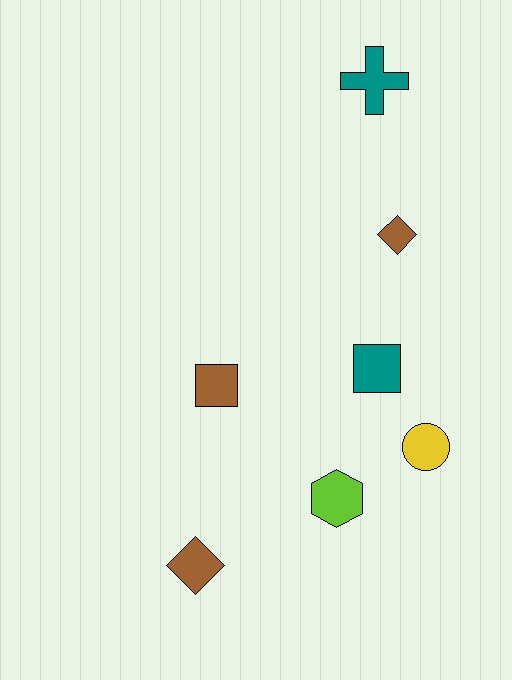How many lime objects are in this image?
There is 1 lime object.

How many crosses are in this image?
There is 1 cross.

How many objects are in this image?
There are 7 objects.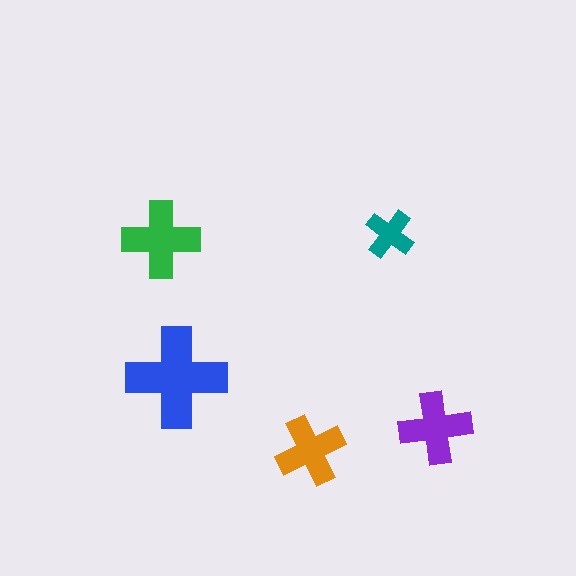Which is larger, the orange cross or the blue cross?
The blue one.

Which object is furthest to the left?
The green cross is leftmost.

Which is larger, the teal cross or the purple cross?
The purple one.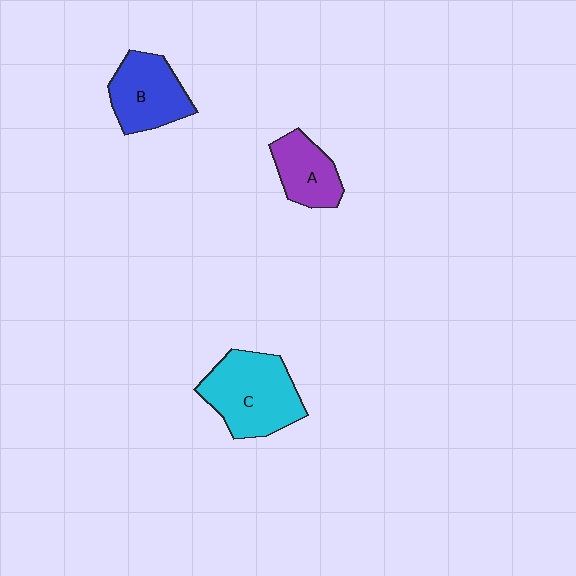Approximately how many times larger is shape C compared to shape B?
Approximately 1.3 times.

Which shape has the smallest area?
Shape A (purple).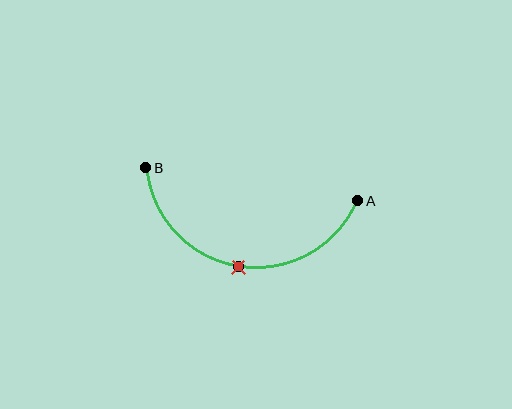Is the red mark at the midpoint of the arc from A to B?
Yes. The red mark lies on the arc at equal arc-length from both A and B — it is the arc midpoint.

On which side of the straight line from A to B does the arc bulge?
The arc bulges below the straight line connecting A and B.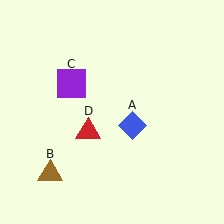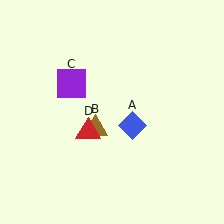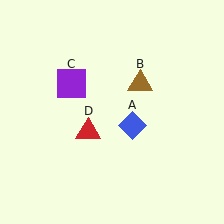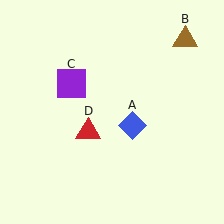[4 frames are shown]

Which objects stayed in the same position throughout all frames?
Blue diamond (object A) and purple square (object C) and red triangle (object D) remained stationary.